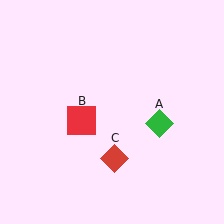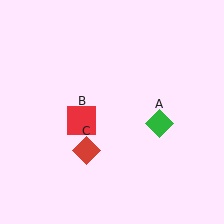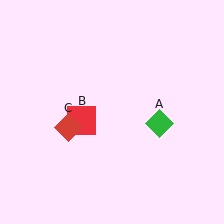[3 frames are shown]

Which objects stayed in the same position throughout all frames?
Green diamond (object A) and red square (object B) remained stationary.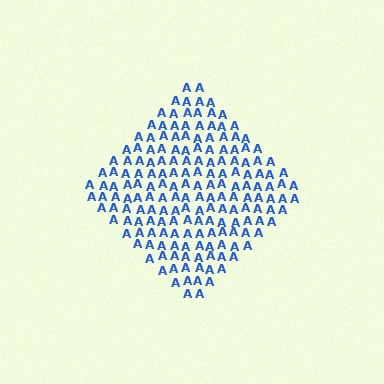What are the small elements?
The small elements are letter A's.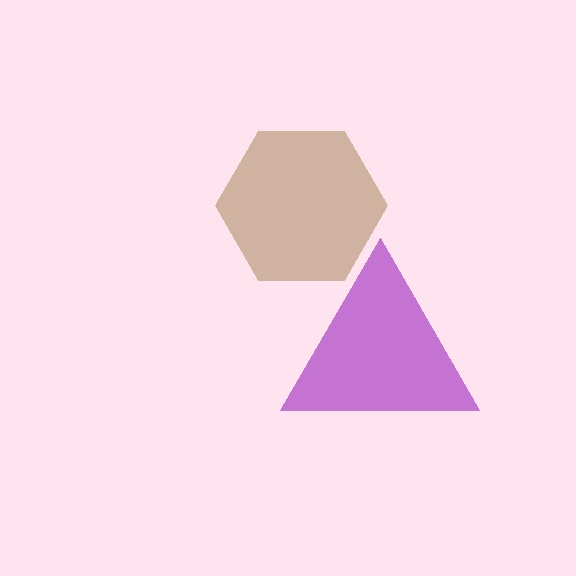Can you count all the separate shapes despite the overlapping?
Yes, there are 2 separate shapes.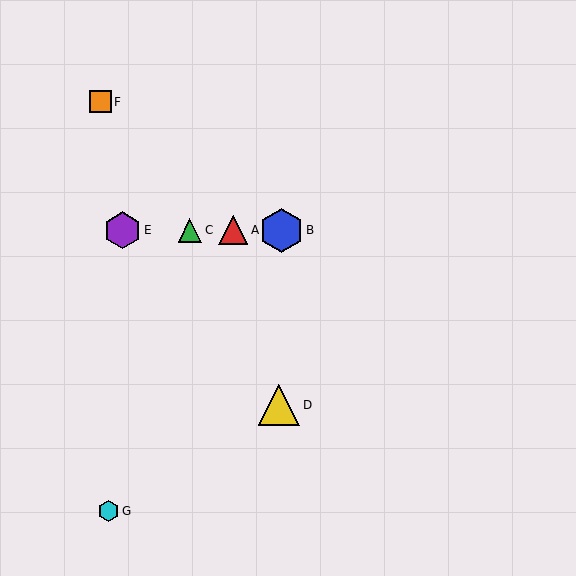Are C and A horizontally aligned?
Yes, both are at y≈230.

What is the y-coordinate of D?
Object D is at y≈405.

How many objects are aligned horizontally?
4 objects (A, B, C, E) are aligned horizontally.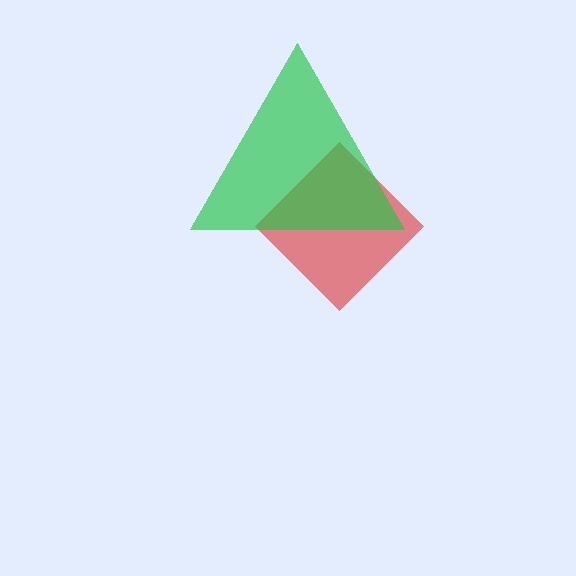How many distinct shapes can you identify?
There are 2 distinct shapes: a red diamond, a green triangle.